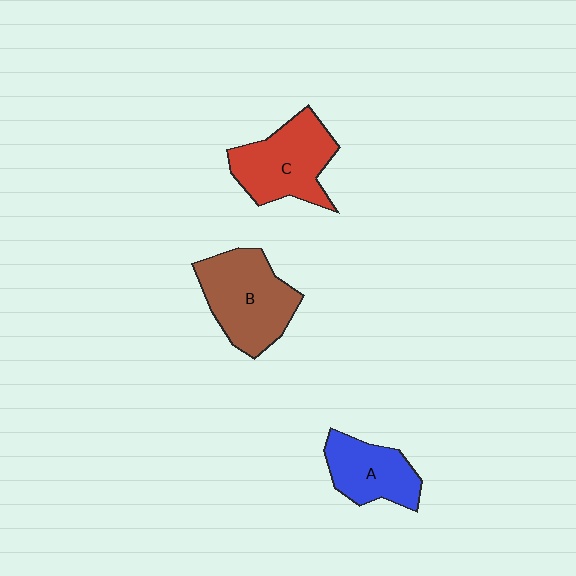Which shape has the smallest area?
Shape A (blue).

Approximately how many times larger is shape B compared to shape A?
Approximately 1.4 times.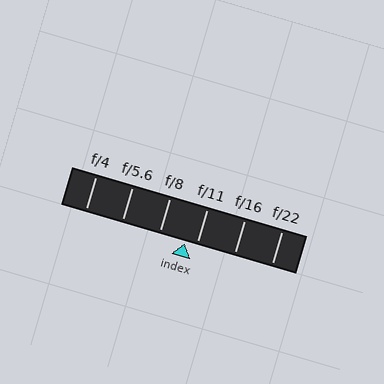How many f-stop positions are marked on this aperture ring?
There are 6 f-stop positions marked.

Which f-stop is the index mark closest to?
The index mark is closest to f/11.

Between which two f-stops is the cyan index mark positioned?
The index mark is between f/8 and f/11.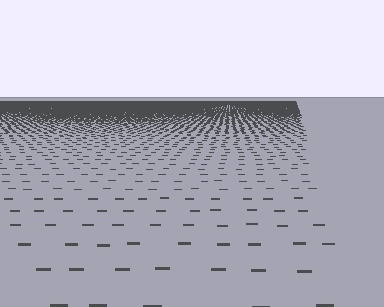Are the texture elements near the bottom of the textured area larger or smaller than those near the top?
Larger. Near the bottom, elements are closer to the viewer and appear at a bigger on-screen size.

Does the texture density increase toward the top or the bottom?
Density increases toward the top.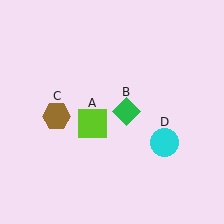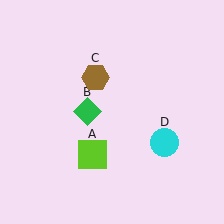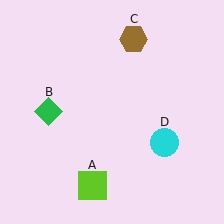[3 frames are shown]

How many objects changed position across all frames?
3 objects changed position: lime square (object A), green diamond (object B), brown hexagon (object C).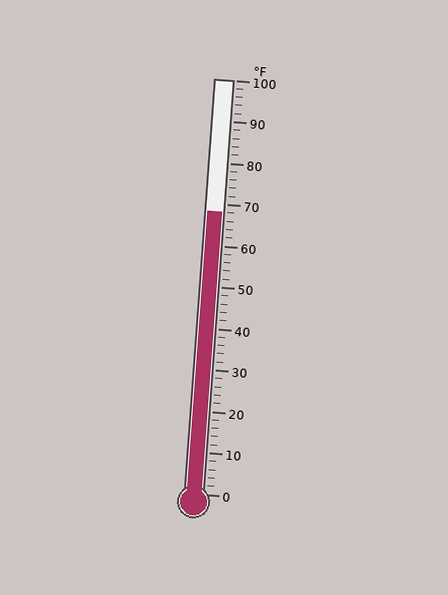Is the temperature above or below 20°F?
The temperature is above 20°F.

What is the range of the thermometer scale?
The thermometer scale ranges from 0°F to 100°F.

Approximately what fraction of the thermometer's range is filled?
The thermometer is filled to approximately 70% of its range.